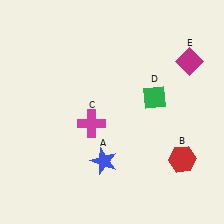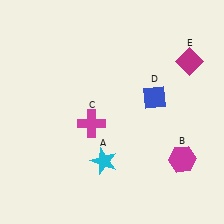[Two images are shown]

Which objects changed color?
A changed from blue to cyan. B changed from red to magenta. D changed from green to blue.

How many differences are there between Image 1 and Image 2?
There are 3 differences between the two images.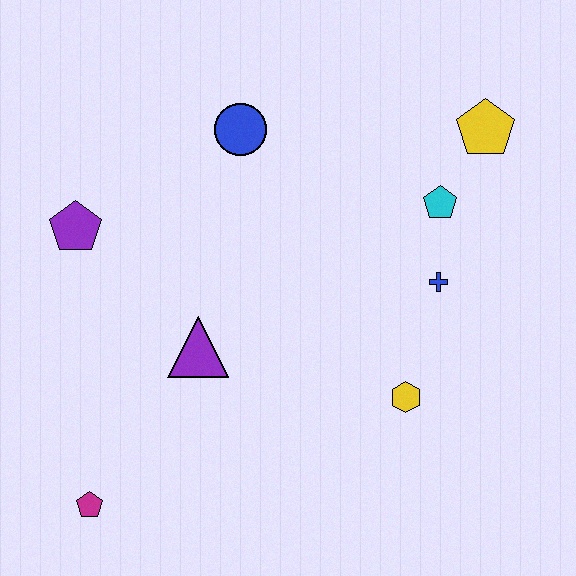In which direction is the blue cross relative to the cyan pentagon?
The blue cross is below the cyan pentagon.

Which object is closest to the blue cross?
The cyan pentagon is closest to the blue cross.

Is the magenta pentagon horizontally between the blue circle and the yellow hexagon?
No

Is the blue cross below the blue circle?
Yes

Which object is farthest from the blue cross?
The magenta pentagon is farthest from the blue cross.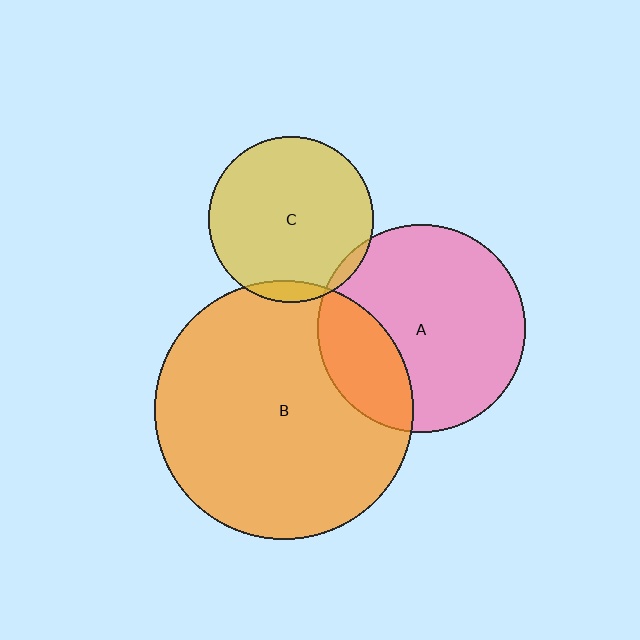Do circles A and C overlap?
Yes.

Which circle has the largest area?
Circle B (orange).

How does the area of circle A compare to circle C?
Approximately 1.6 times.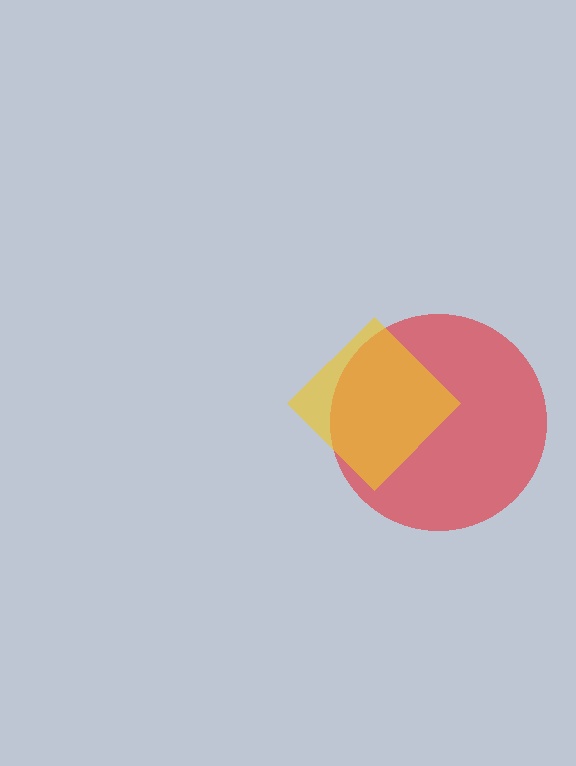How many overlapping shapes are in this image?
There are 2 overlapping shapes in the image.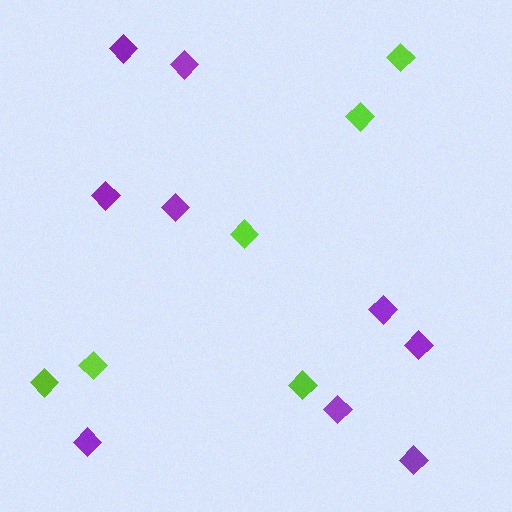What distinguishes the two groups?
There are 2 groups: one group of lime diamonds (6) and one group of purple diamonds (9).